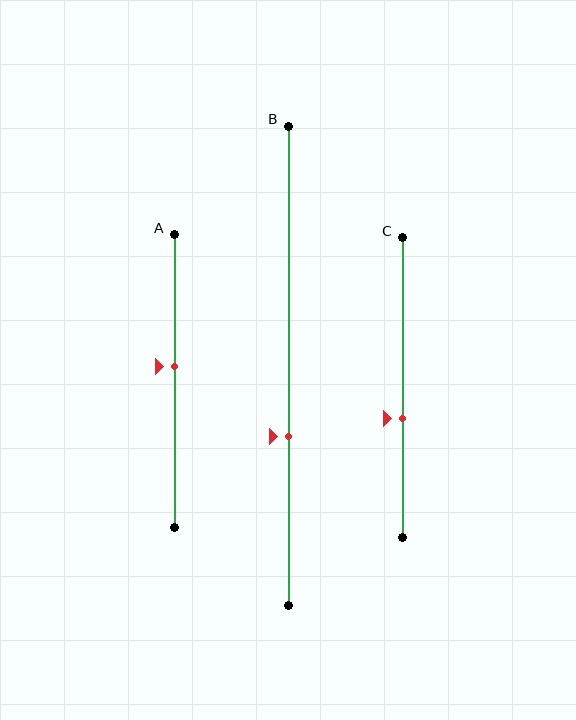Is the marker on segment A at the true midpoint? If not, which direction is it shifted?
No, the marker on segment A is shifted upward by about 5% of the segment length.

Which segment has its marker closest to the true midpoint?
Segment A has its marker closest to the true midpoint.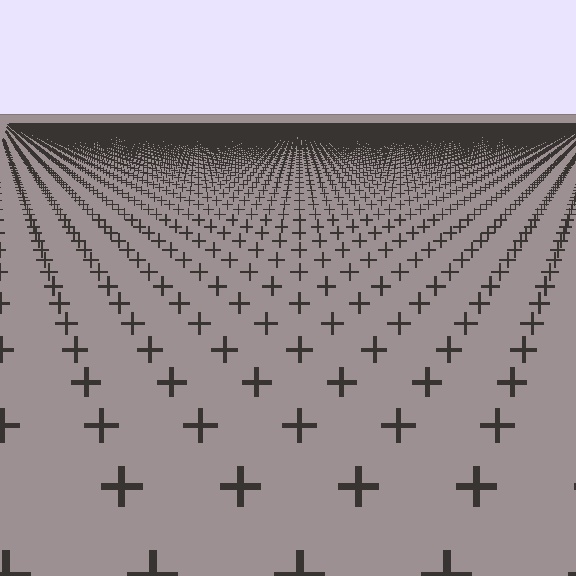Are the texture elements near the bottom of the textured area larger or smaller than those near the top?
Larger. Near the bottom, elements are closer to the viewer and appear at a bigger on-screen size.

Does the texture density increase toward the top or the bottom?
Density increases toward the top.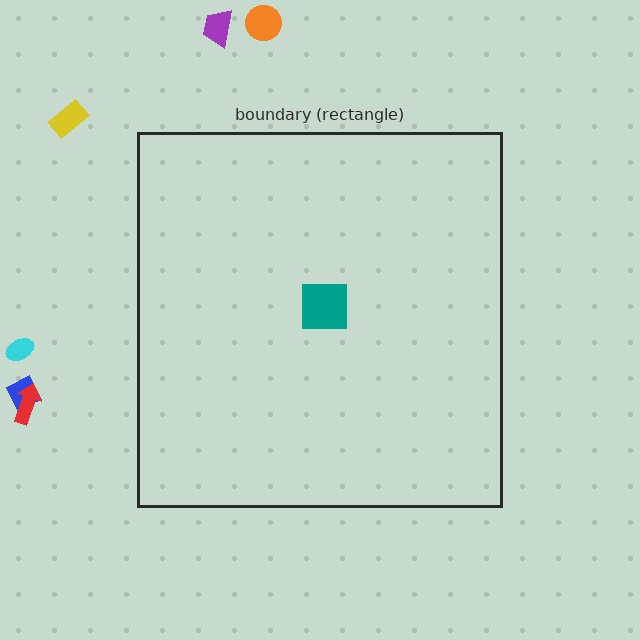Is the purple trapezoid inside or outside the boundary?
Outside.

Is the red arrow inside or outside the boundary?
Outside.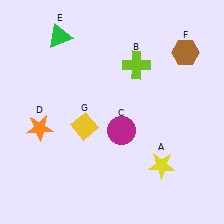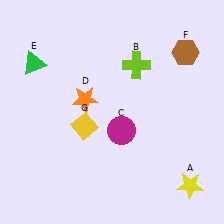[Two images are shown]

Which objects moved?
The objects that moved are: the yellow star (A), the orange star (D), the green triangle (E).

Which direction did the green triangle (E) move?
The green triangle (E) moved down.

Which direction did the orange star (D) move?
The orange star (D) moved right.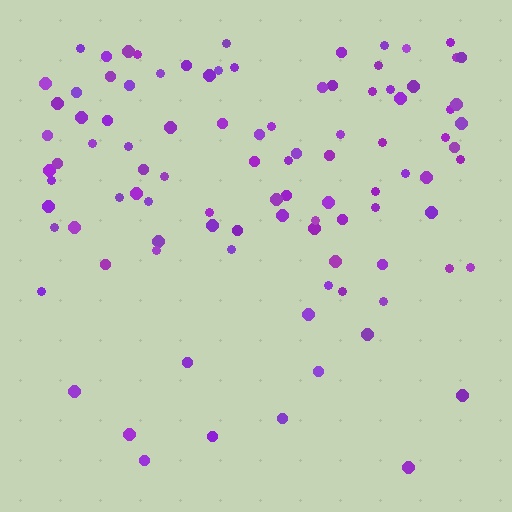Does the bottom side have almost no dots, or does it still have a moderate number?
Still a moderate number, just noticeably fewer than the top.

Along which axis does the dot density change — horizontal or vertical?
Vertical.